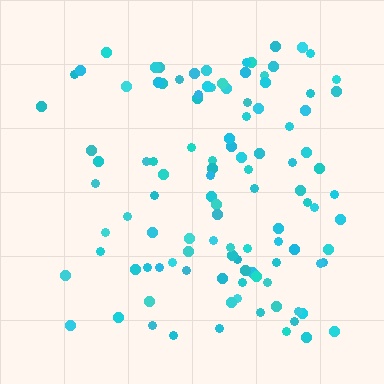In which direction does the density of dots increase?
From left to right, with the right side densest.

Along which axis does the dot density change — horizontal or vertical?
Horizontal.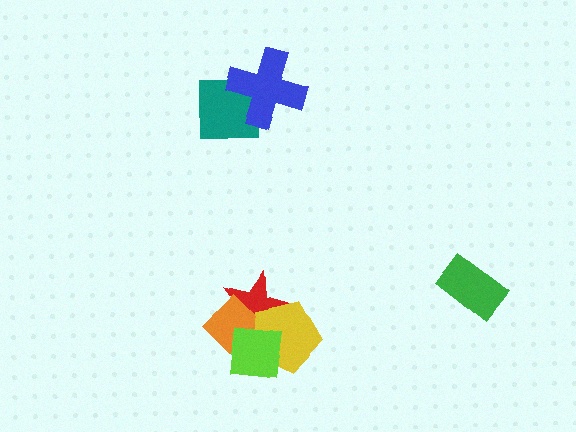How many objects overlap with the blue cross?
1 object overlaps with the blue cross.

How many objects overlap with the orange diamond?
3 objects overlap with the orange diamond.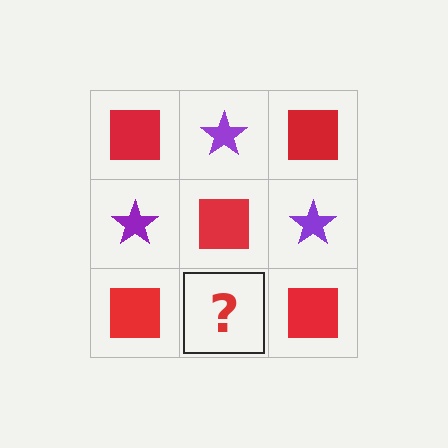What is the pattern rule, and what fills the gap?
The rule is that it alternates red square and purple star in a checkerboard pattern. The gap should be filled with a purple star.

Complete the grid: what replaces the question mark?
The question mark should be replaced with a purple star.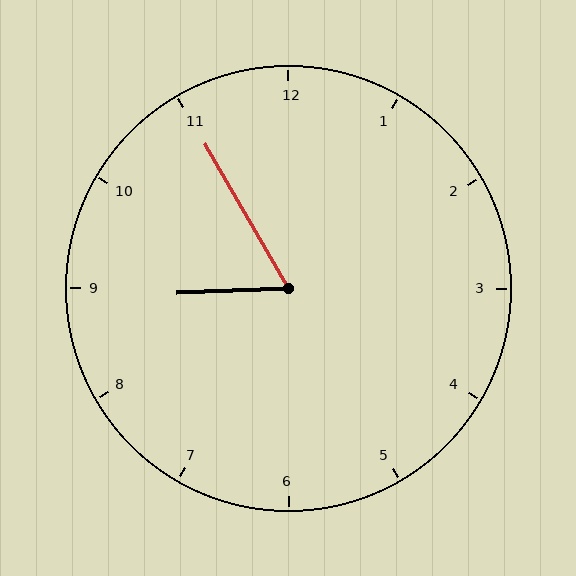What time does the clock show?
8:55.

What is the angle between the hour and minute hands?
Approximately 62 degrees.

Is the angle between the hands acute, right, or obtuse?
It is acute.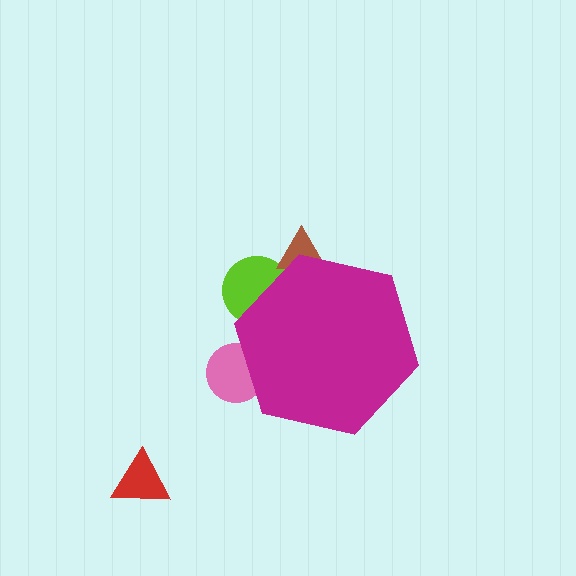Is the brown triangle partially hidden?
Yes, the brown triangle is partially hidden behind the magenta hexagon.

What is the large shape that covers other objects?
A magenta hexagon.